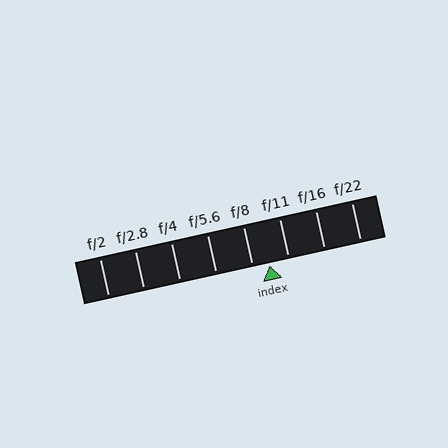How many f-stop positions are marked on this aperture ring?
There are 8 f-stop positions marked.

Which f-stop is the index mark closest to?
The index mark is closest to f/8.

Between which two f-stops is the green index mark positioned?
The index mark is between f/8 and f/11.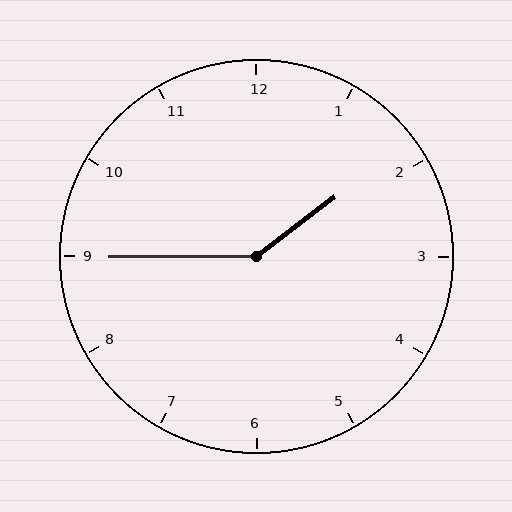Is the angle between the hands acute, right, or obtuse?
It is obtuse.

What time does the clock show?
1:45.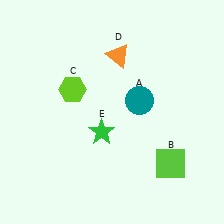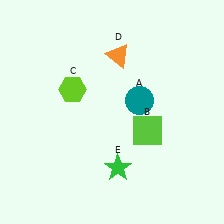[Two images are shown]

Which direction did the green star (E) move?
The green star (E) moved down.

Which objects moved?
The objects that moved are: the lime square (B), the green star (E).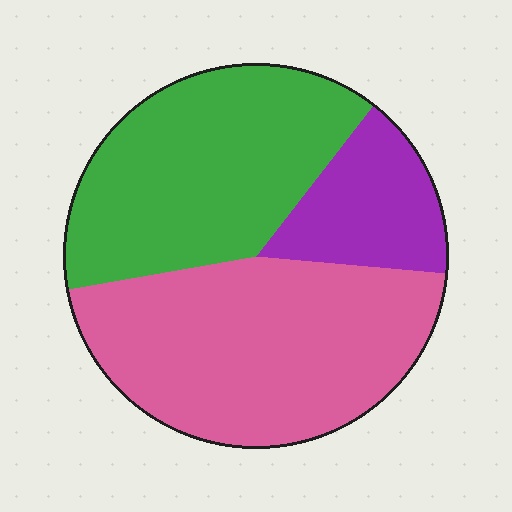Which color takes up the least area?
Purple, at roughly 15%.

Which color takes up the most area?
Pink, at roughly 45%.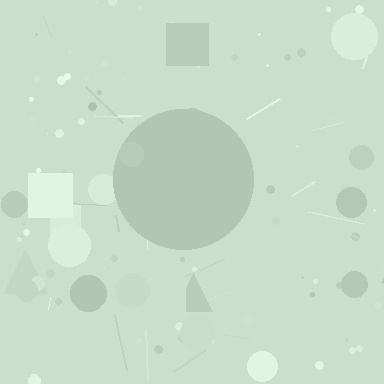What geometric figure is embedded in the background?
A circle is embedded in the background.